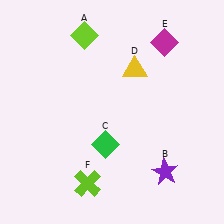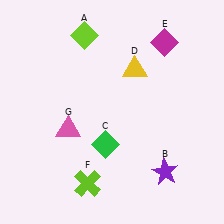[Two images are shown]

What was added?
A pink triangle (G) was added in Image 2.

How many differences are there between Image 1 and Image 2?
There is 1 difference between the two images.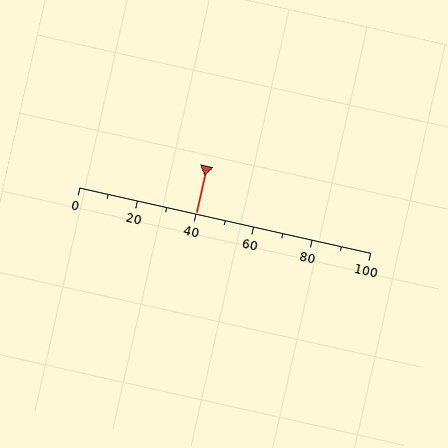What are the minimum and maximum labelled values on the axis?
The axis runs from 0 to 100.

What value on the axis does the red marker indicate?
The marker indicates approximately 40.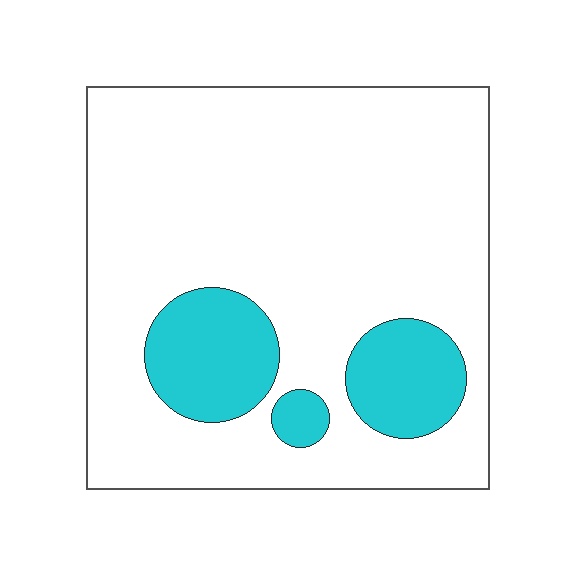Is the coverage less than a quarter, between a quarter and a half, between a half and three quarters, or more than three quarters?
Less than a quarter.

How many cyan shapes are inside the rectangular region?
3.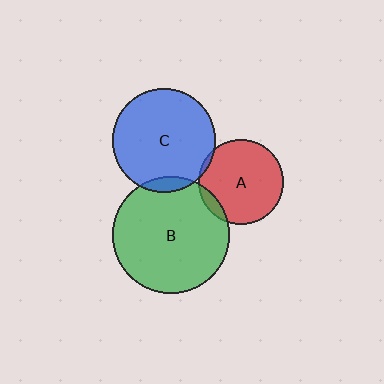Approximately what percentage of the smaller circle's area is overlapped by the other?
Approximately 10%.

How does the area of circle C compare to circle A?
Approximately 1.5 times.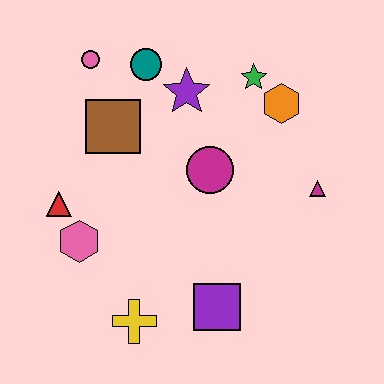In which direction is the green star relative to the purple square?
The green star is above the purple square.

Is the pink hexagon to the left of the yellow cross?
Yes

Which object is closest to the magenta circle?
The purple star is closest to the magenta circle.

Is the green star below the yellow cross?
No